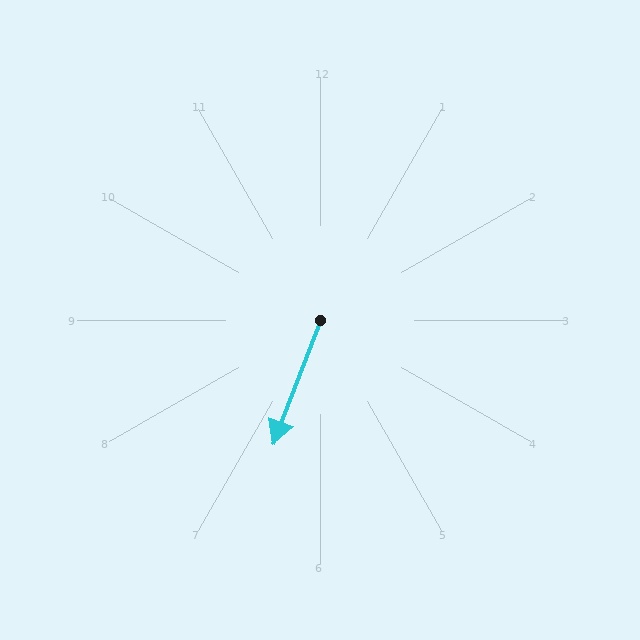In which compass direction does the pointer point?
South.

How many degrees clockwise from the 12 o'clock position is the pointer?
Approximately 201 degrees.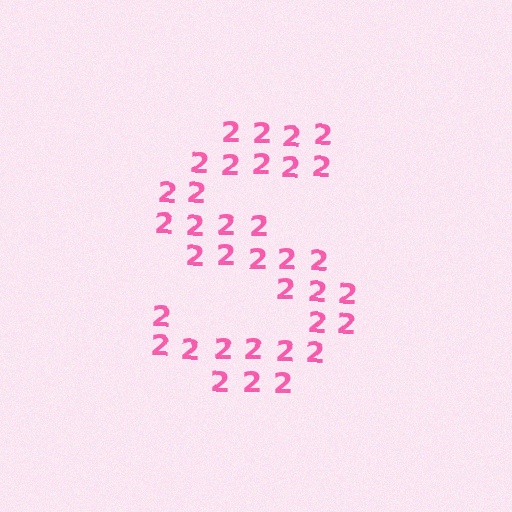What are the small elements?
The small elements are digit 2's.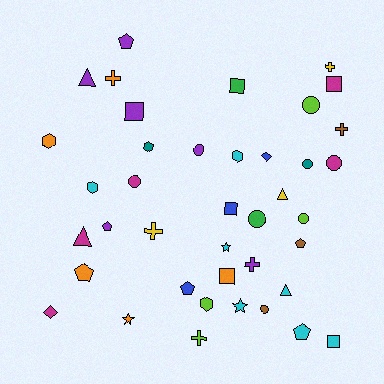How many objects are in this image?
There are 40 objects.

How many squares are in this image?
There are 6 squares.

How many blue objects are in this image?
There are 3 blue objects.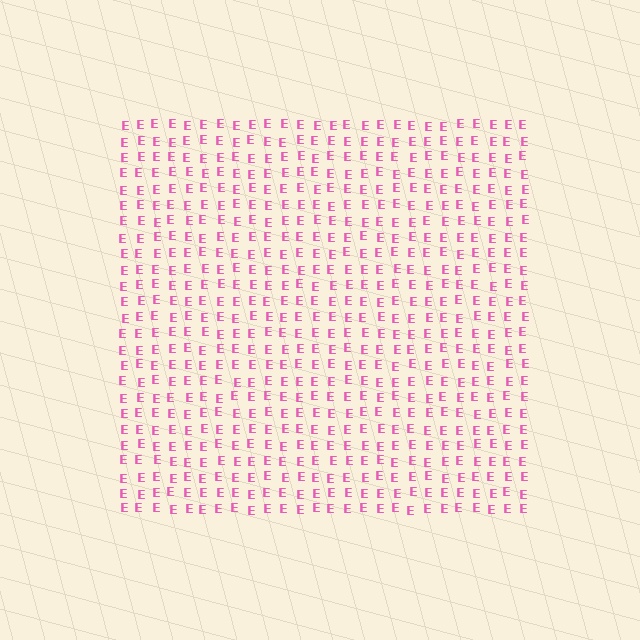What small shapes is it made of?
It is made of small letter E's.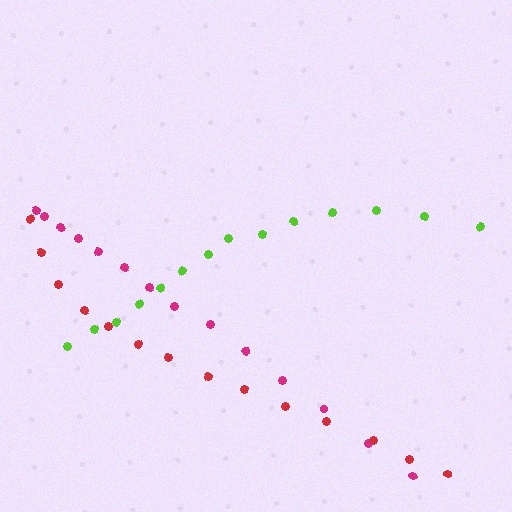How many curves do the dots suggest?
There are 3 distinct paths.